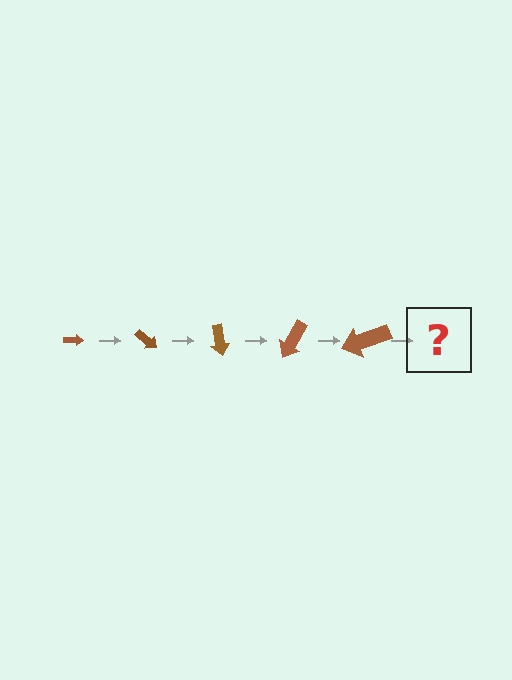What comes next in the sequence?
The next element should be an arrow, larger than the previous one and rotated 200 degrees from the start.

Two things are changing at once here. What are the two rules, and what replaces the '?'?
The two rules are that the arrow grows larger each step and it rotates 40 degrees each step. The '?' should be an arrow, larger than the previous one and rotated 200 degrees from the start.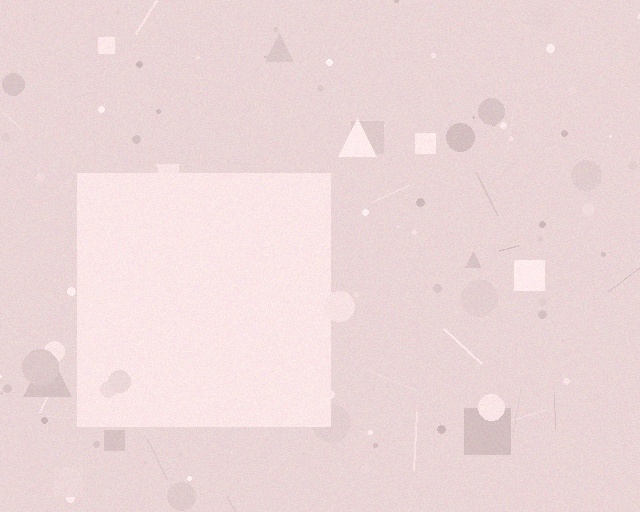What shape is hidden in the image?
A square is hidden in the image.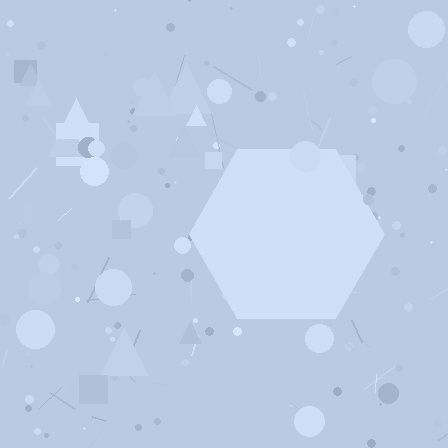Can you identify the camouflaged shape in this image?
The camouflaged shape is a hexagon.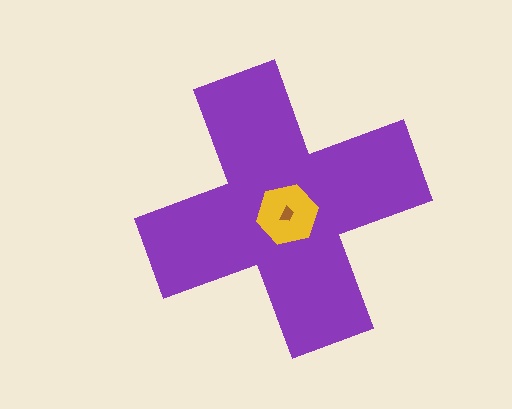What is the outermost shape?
The purple cross.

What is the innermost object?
The brown trapezoid.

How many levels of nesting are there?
3.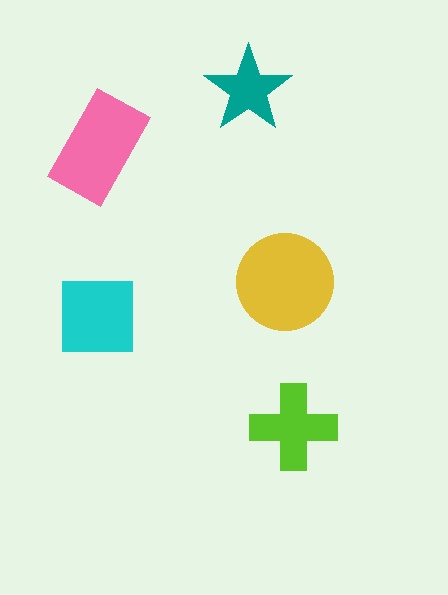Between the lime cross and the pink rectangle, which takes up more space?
The pink rectangle.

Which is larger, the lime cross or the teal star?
The lime cross.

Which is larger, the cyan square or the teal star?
The cyan square.